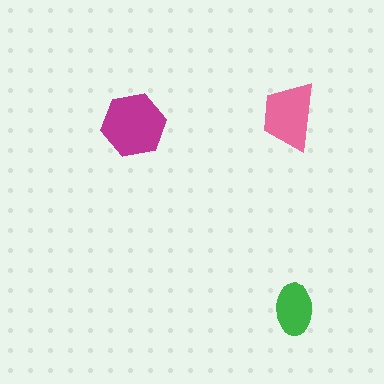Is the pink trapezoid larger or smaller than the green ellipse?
Larger.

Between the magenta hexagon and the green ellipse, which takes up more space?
The magenta hexagon.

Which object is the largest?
The magenta hexagon.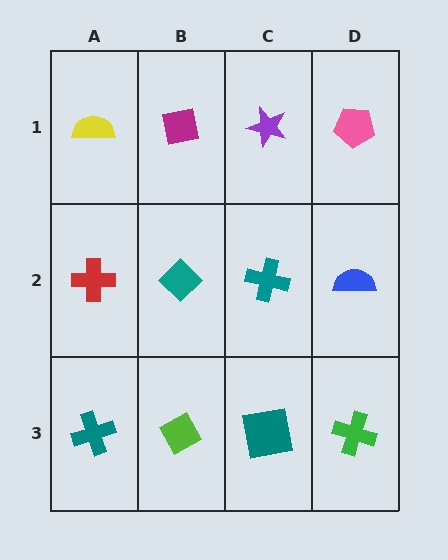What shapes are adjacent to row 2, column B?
A magenta square (row 1, column B), a lime diamond (row 3, column B), a red cross (row 2, column A), a teal cross (row 2, column C).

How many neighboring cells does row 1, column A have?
2.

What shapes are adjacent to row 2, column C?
A purple star (row 1, column C), a teal square (row 3, column C), a teal diamond (row 2, column B), a blue semicircle (row 2, column D).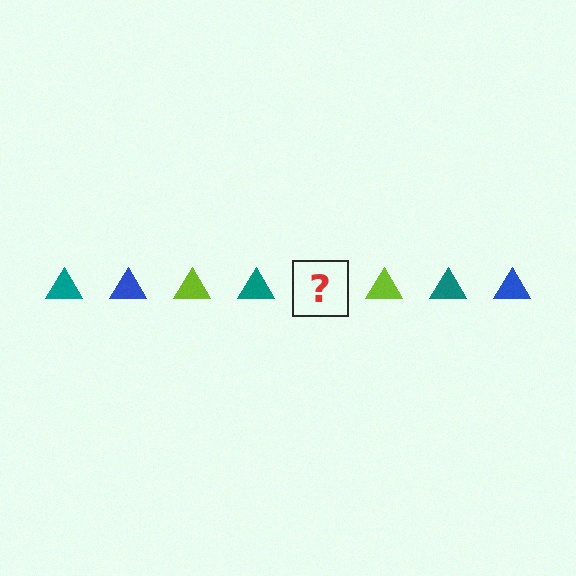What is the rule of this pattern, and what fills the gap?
The rule is that the pattern cycles through teal, blue, lime triangles. The gap should be filled with a blue triangle.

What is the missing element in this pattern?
The missing element is a blue triangle.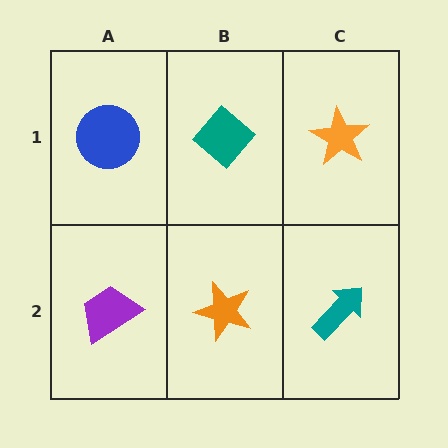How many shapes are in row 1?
3 shapes.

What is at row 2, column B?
An orange star.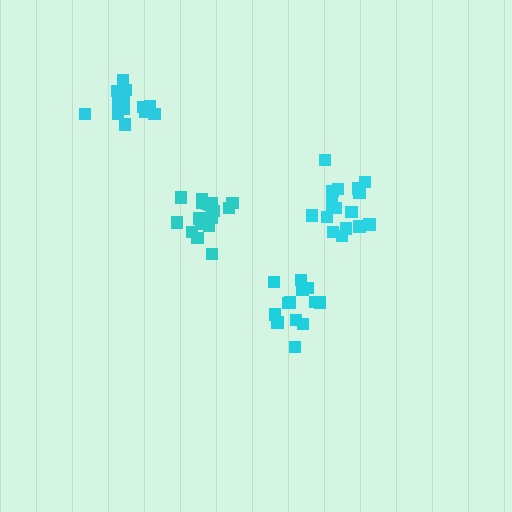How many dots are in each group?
Group 1: 13 dots, Group 2: 17 dots, Group 3: 18 dots, Group 4: 13 dots (61 total).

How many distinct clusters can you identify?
There are 4 distinct clusters.